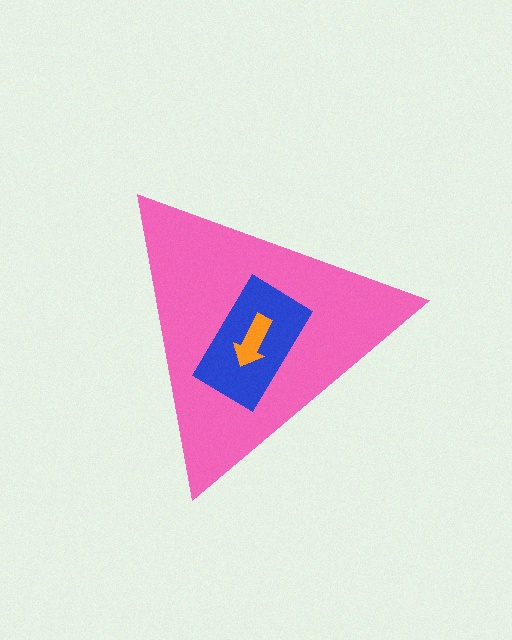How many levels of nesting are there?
3.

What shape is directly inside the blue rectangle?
The orange arrow.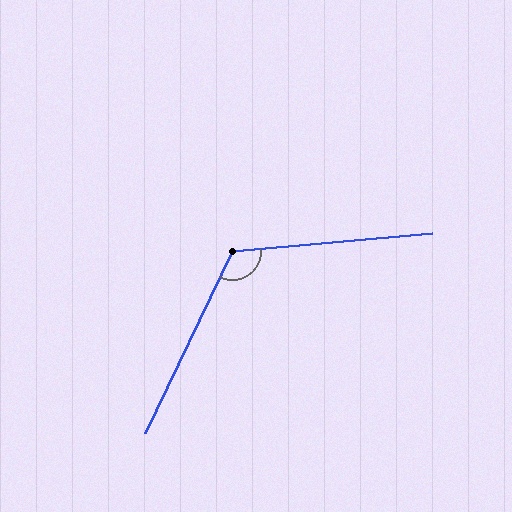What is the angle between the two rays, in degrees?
Approximately 121 degrees.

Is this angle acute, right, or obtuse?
It is obtuse.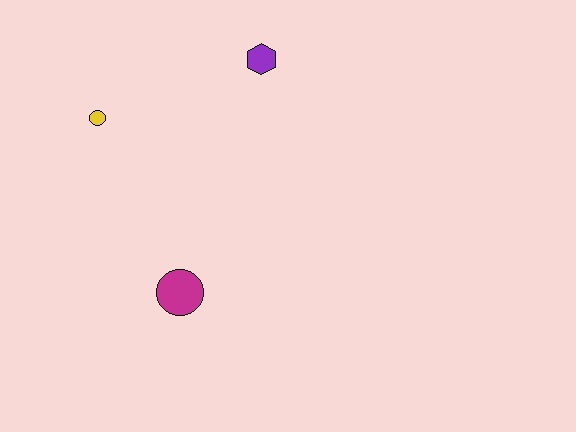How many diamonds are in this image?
There are no diamonds.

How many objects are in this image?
There are 3 objects.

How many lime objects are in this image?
There are no lime objects.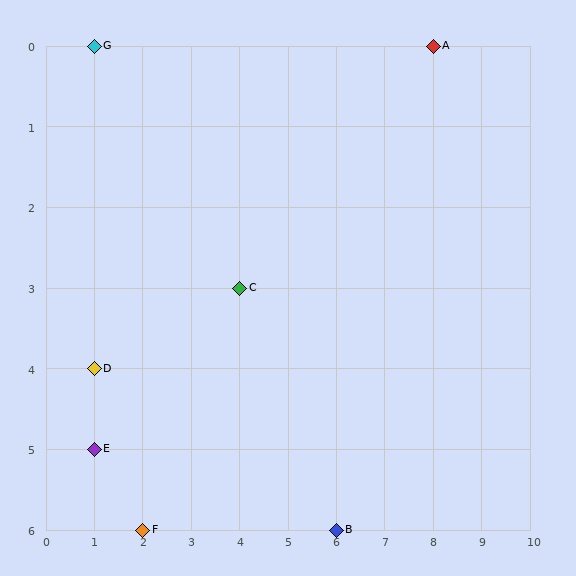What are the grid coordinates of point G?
Point G is at grid coordinates (1, 0).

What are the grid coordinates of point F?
Point F is at grid coordinates (2, 6).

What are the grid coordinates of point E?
Point E is at grid coordinates (1, 5).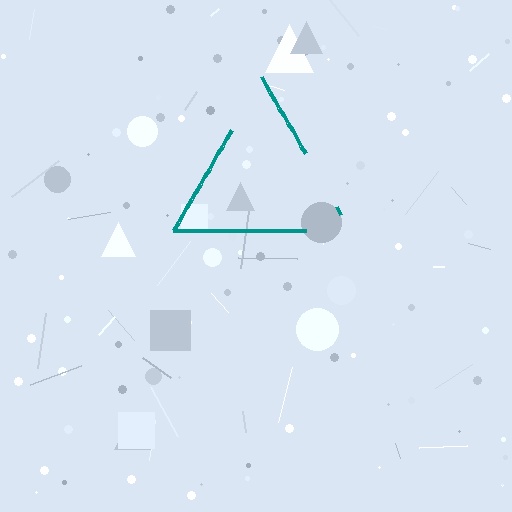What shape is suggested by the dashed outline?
The dashed outline suggests a triangle.